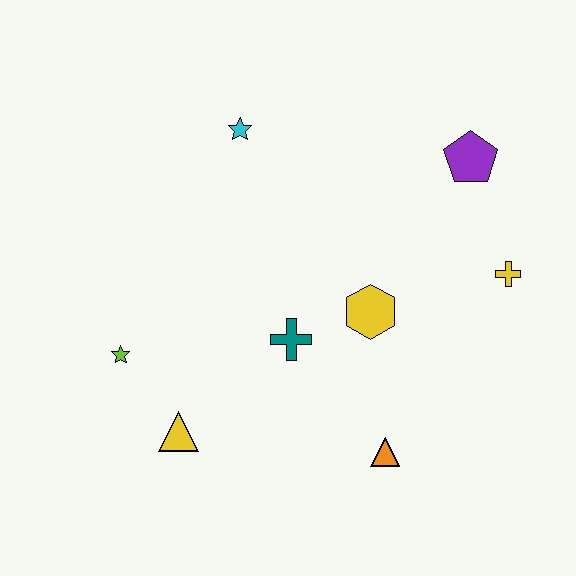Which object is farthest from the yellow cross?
The lime star is farthest from the yellow cross.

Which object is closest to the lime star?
The yellow triangle is closest to the lime star.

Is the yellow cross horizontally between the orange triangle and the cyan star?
No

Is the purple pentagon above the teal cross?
Yes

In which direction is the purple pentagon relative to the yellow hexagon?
The purple pentagon is above the yellow hexagon.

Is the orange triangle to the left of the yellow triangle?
No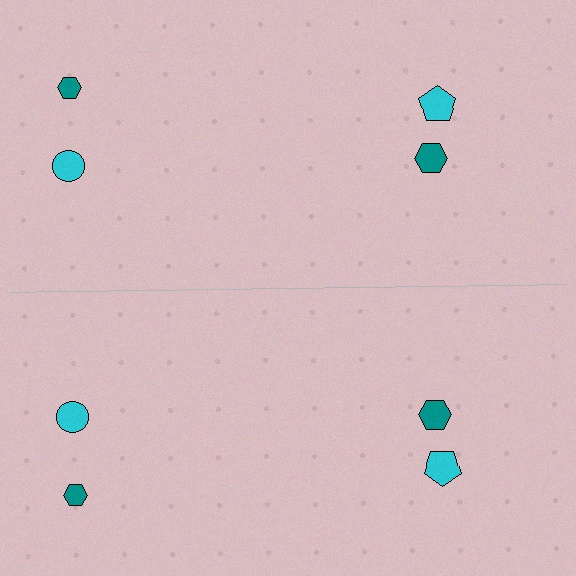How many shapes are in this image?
There are 8 shapes in this image.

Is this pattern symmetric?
Yes, this pattern has bilateral (reflection) symmetry.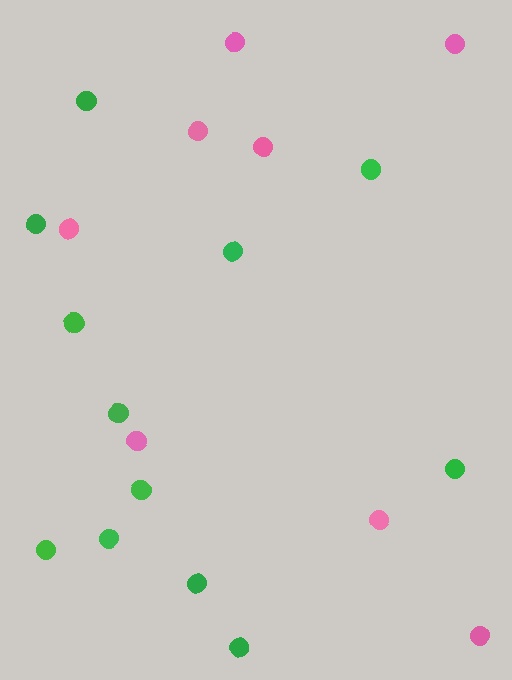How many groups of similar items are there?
There are 2 groups: one group of green circles (12) and one group of pink circles (8).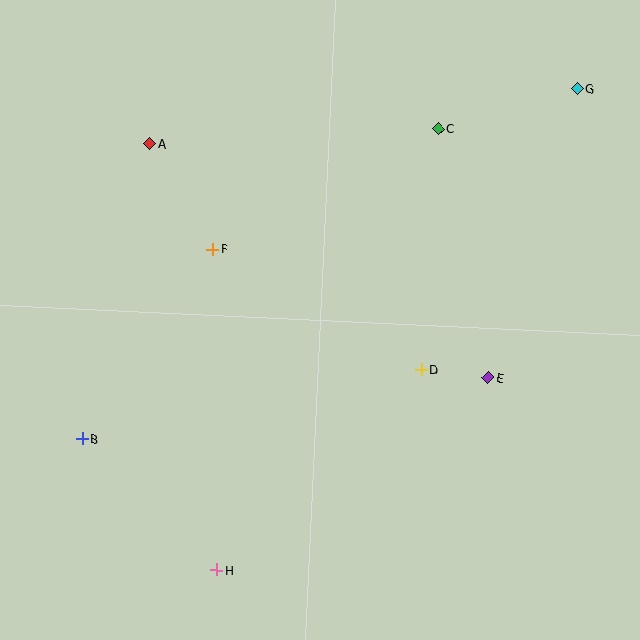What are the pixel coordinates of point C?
Point C is at (438, 129).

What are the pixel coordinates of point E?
Point E is at (488, 378).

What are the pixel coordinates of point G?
Point G is at (578, 88).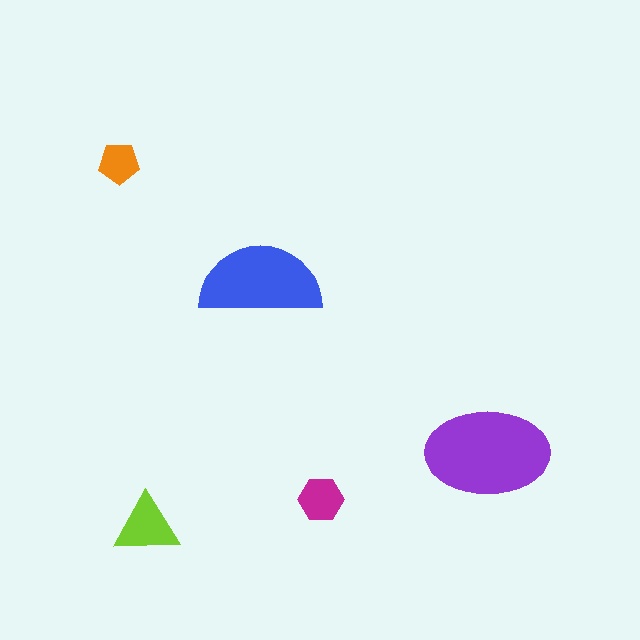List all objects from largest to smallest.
The purple ellipse, the blue semicircle, the lime triangle, the magenta hexagon, the orange pentagon.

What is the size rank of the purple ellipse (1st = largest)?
1st.